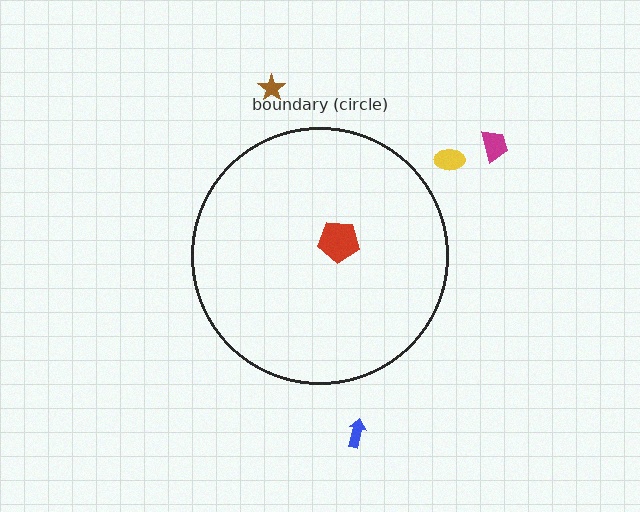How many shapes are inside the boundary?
2 inside, 4 outside.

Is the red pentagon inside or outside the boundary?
Inside.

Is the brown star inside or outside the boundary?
Outside.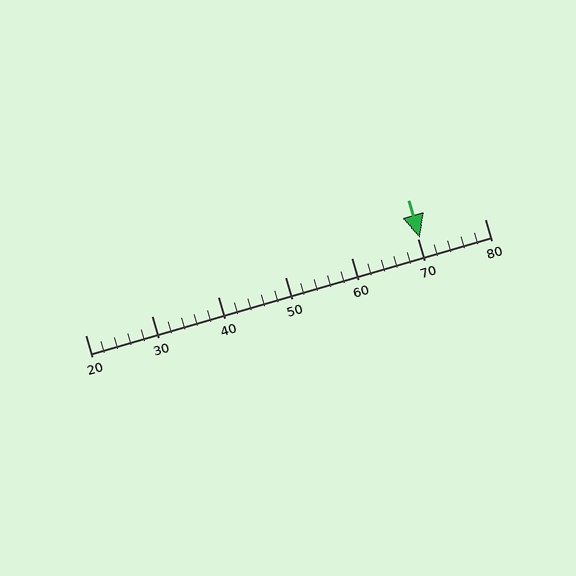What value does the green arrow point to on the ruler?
The green arrow points to approximately 70.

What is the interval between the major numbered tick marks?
The major tick marks are spaced 10 units apart.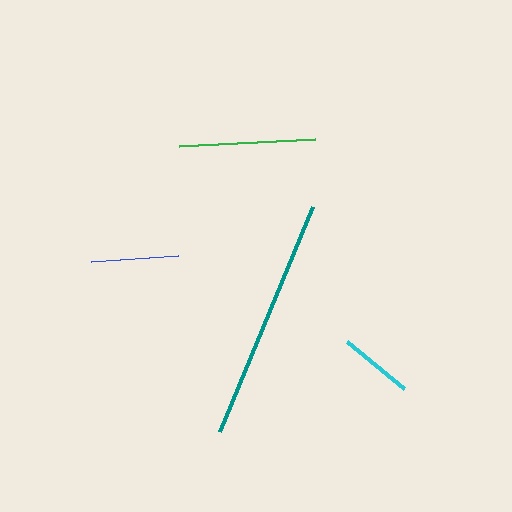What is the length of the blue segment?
The blue segment is approximately 87 pixels long.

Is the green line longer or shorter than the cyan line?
The green line is longer than the cyan line.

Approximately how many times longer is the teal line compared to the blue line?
The teal line is approximately 2.8 times the length of the blue line.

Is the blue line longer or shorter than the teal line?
The teal line is longer than the blue line.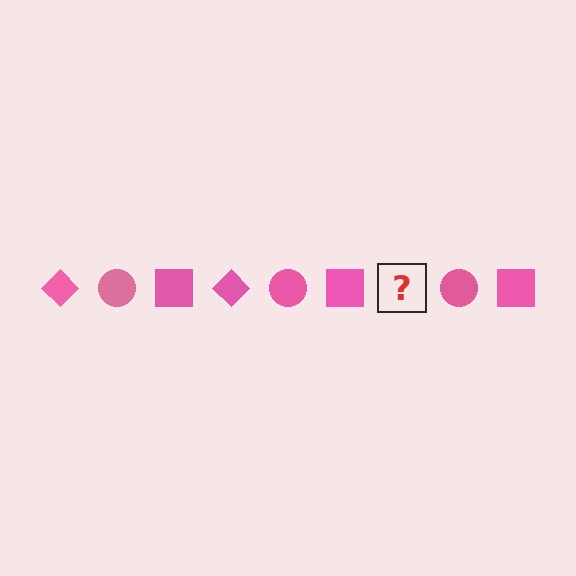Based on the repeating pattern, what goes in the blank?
The blank should be a pink diamond.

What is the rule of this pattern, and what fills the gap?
The rule is that the pattern cycles through diamond, circle, square shapes in pink. The gap should be filled with a pink diamond.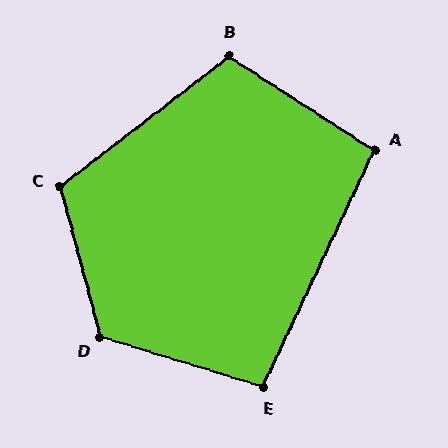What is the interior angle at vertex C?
Approximately 113 degrees (obtuse).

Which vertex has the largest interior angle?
D, at approximately 122 degrees.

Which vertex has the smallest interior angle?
A, at approximately 98 degrees.